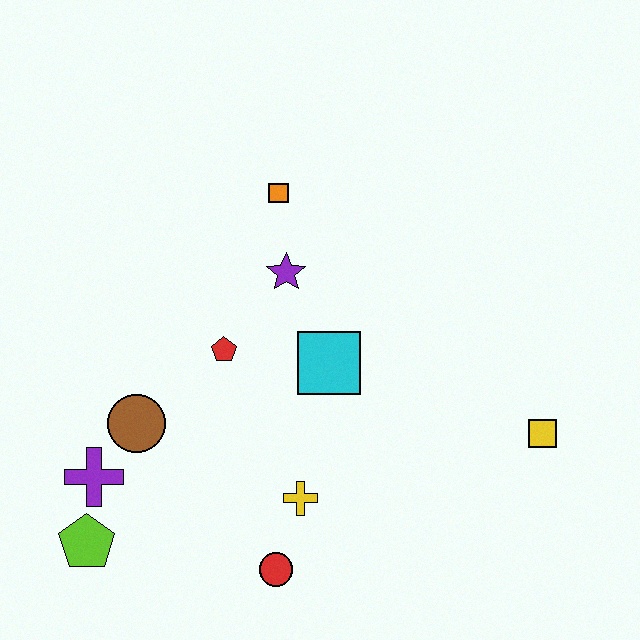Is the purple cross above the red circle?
Yes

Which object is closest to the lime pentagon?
The purple cross is closest to the lime pentagon.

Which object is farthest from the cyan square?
The lime pentagon is farthest from the cyan square.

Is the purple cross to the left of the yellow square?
Yes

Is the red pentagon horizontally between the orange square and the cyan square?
No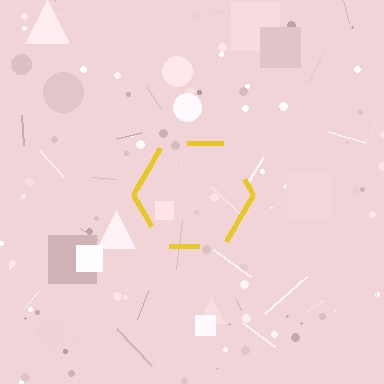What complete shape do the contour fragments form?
The contour fragments form a hexagon.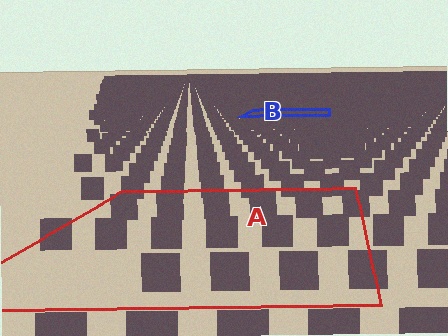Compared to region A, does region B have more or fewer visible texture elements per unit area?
Region B has more texture elements per unit area — they are packed more densely because it is farther away.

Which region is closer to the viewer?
Region A is closer. The texture elements there are larger and more spread out.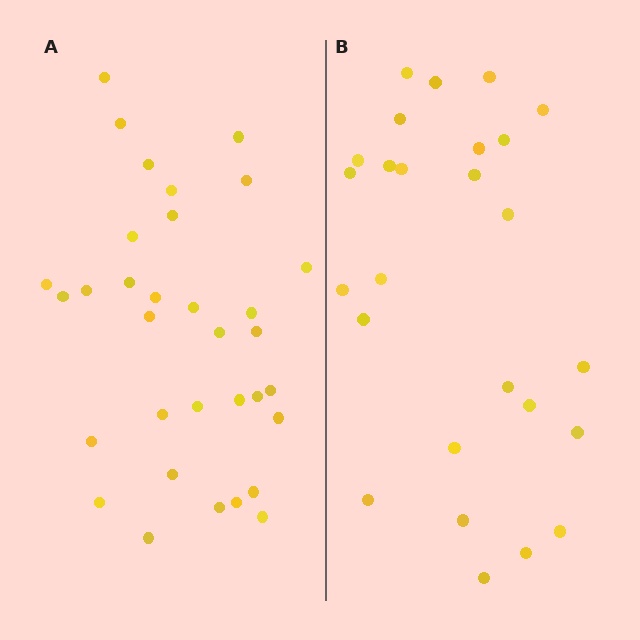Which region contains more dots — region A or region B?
Region A (the left region) has more dots.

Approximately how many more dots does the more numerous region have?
Region A has roughly 8 or so more dots than region B.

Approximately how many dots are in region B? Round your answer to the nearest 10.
About 30 dots. (The exact count is 26, which rounds to 30.)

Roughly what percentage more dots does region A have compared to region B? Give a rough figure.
About 25% more.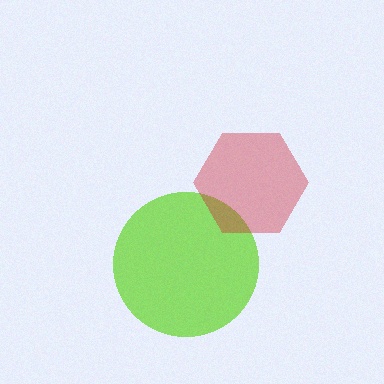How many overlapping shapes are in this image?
There are 2 overlapping shapes in the image.